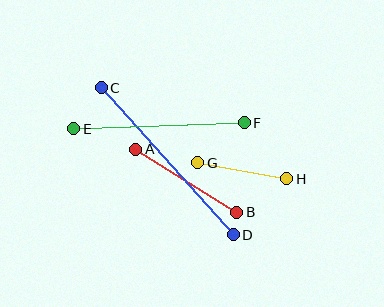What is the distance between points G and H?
The distance is approximately 91 pixels.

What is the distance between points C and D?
The distance is approximately 198 pixels.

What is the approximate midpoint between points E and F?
The midpoint is at approximately (159, 126) pixels.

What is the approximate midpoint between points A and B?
The midpoint is at approximately (186, 181) pixels.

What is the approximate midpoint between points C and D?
The midpoint is at approximately (167, 161) pixels.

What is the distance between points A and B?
The distance is approximately 119 pixels.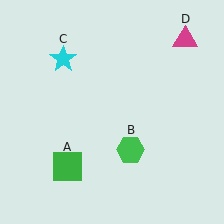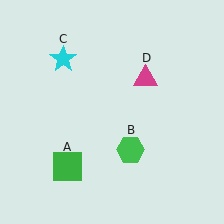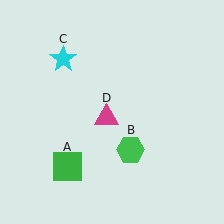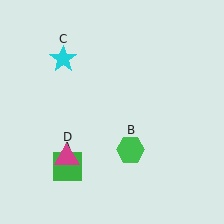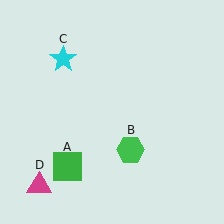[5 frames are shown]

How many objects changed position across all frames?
1 object changed position: magenta triangle (object D).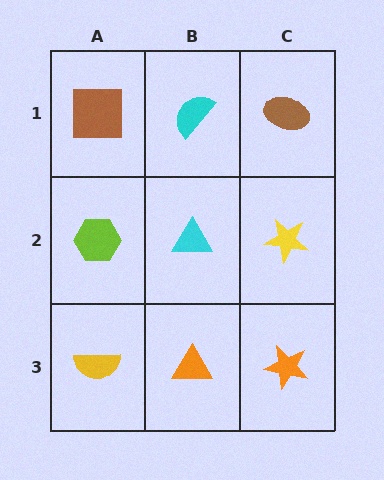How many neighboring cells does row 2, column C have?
3.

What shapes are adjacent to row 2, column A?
A brown square (row 1, column A), a yellow semicircle (row 3, column A), a cyan triangle (row 2, column B).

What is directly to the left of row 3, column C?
An orange triangle.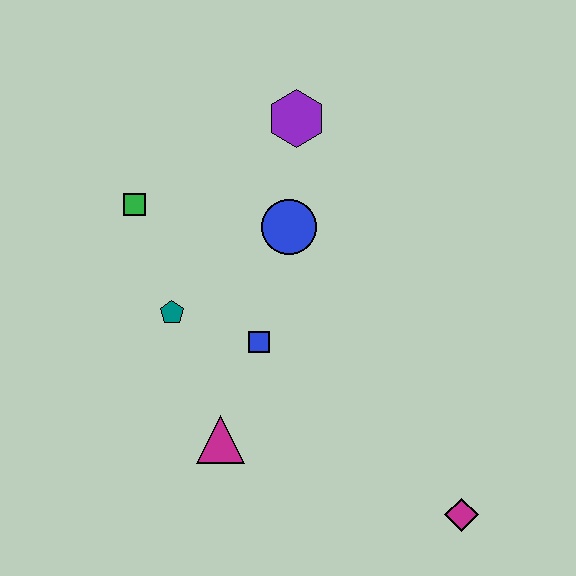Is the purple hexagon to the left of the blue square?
No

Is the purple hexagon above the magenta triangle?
Yes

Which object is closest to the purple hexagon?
The blue circle is closest to the purple hexagon.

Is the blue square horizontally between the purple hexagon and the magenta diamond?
No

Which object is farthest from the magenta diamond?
The green square is farthest from the magenta diamond.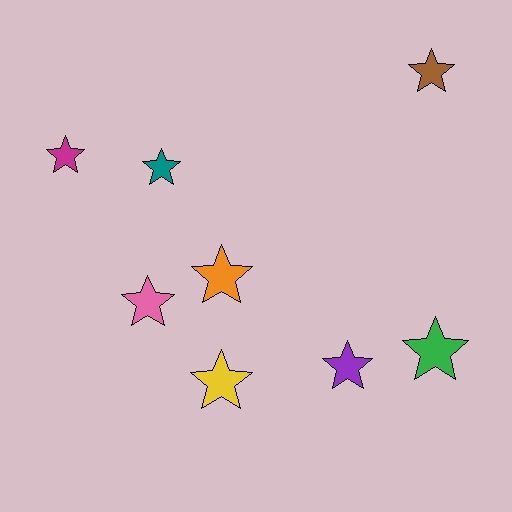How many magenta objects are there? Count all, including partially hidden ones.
There is 1 magenta object.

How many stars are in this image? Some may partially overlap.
There are 8 stars.